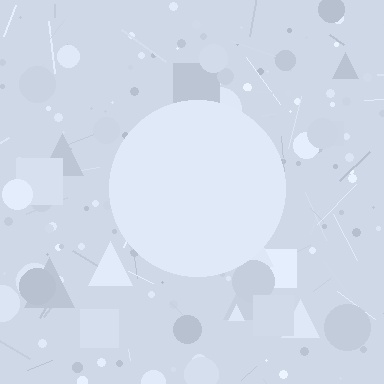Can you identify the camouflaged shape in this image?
The camouflaged shape is a circle.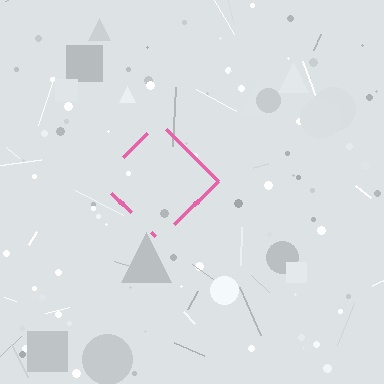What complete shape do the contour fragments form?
The contour fragments form a diamond.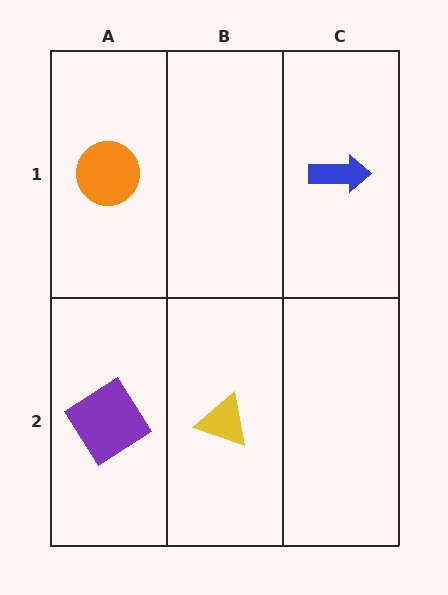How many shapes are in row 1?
2 shapes.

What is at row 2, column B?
A yellow triangle.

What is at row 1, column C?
A blue arrow.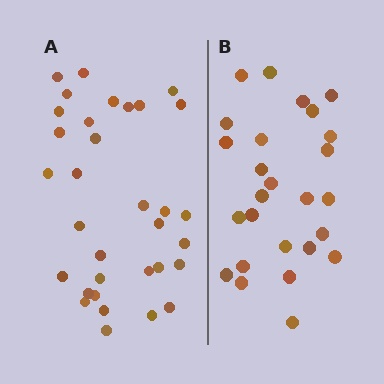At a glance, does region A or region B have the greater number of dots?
Region A (the left region) has more dots.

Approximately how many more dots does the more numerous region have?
Region A has roughly 8 or so more dots than region B.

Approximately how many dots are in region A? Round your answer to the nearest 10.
About 30 dots. (The exact count is 33, which rounds to 30.)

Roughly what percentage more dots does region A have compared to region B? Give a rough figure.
About 25% more.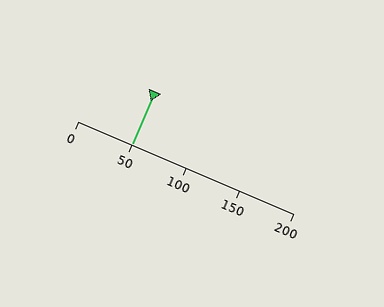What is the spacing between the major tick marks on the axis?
The major ticks are spaced 50 apart.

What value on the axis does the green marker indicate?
The marker indicates approximately 50.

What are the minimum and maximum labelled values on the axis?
The axis runs from 0 to 200.